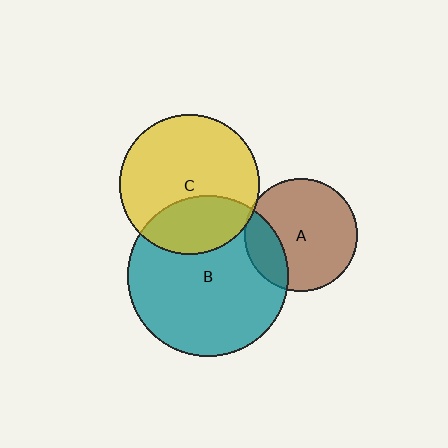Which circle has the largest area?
Circle B (teal).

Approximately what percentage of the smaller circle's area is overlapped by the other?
Approximately 30%.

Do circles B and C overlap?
Yes.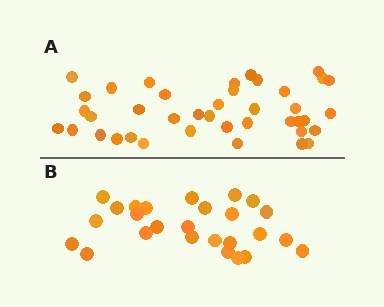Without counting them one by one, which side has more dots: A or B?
Region A (the top region) has more dots.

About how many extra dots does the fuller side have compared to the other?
Region A has approximately 15 more dots than region B.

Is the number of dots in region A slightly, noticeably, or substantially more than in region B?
Region A has substantially more. The ratio is roughly 1.5 to 1.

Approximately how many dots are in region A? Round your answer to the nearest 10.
About 40 dots.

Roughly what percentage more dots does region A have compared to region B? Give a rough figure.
About 55% more.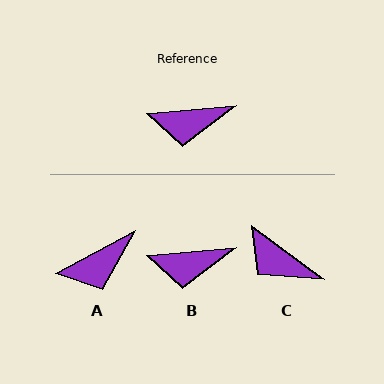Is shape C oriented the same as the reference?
No, it is off by about 41 degrees.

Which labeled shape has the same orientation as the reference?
B.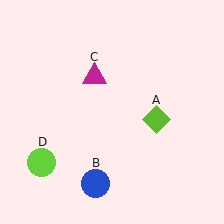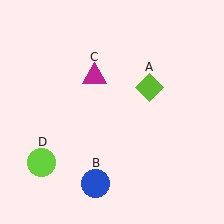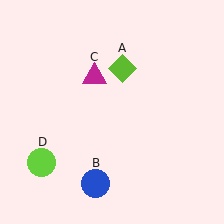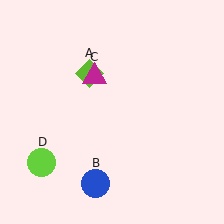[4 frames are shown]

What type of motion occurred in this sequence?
The lime diamond (object A) rotated counterclockwise around the center of the scene.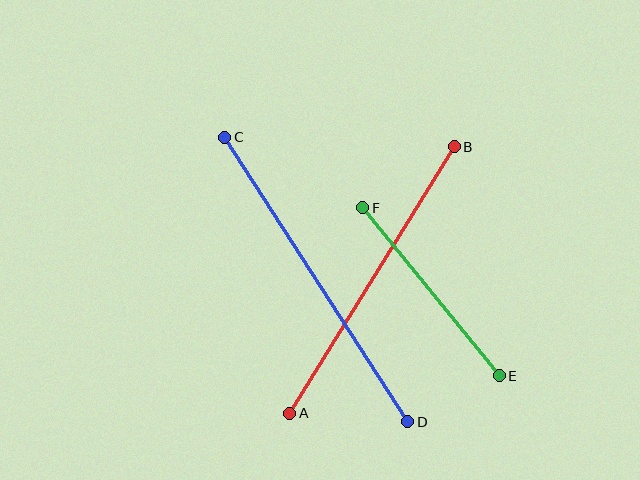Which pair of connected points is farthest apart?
Points C and D are farthest apart.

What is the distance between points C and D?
The distance is approximately 338 pixels.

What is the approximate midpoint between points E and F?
The midpoint is at approximately (431, 292) pixels.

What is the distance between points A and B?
The distance is approximately 313 pixels.